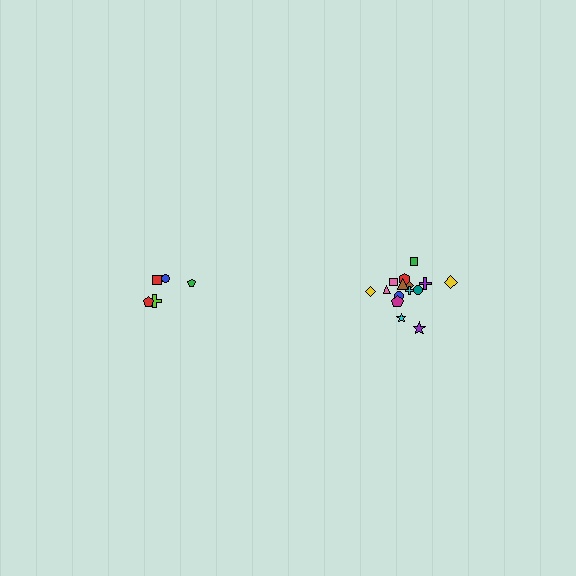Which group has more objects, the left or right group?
The right group.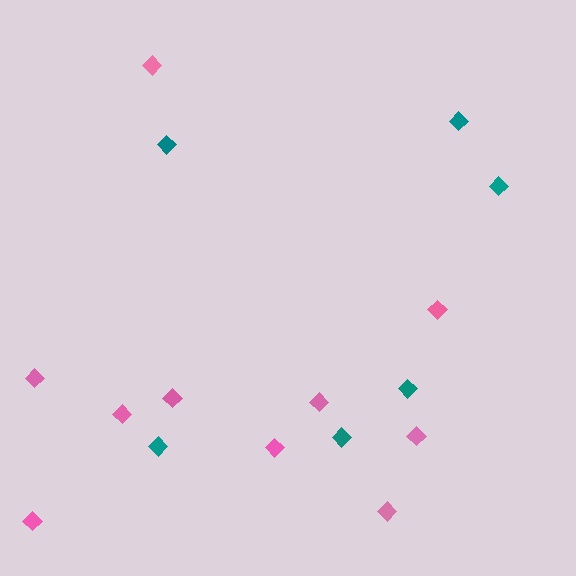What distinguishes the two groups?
There are 2 groups: one group of pink diamonds (10) and one group of teal diamonds (6).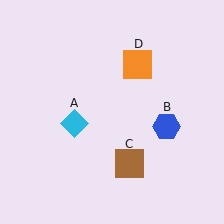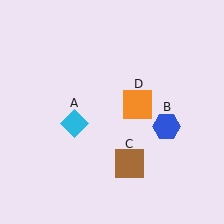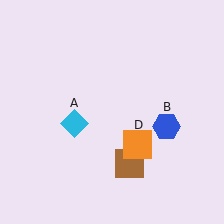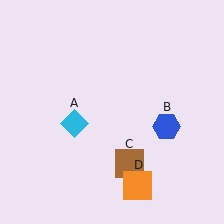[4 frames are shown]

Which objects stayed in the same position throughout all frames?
Cyan diamond (object A) and blue hexagon (object B) and brown square (object C) remained stationary.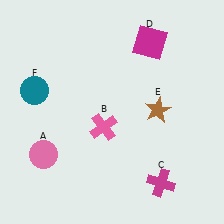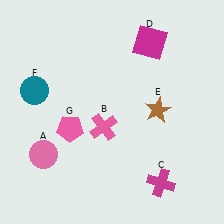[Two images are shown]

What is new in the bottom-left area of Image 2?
A pink pentagon (G) was added in the bottom-left area of Image 2.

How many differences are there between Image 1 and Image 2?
There is 1 difference between the two images.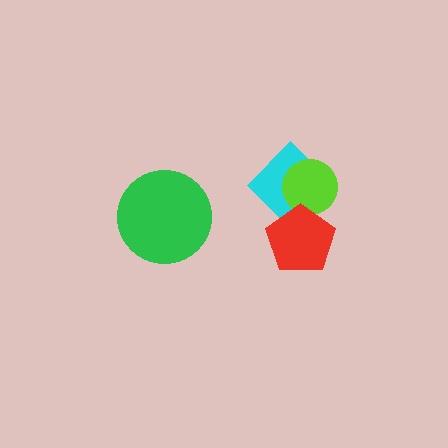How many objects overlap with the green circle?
0 objects overlap with the green circle.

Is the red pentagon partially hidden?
No, no other shape covers it.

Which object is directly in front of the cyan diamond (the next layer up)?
The lime circle is directly in front of the cyan diamond.